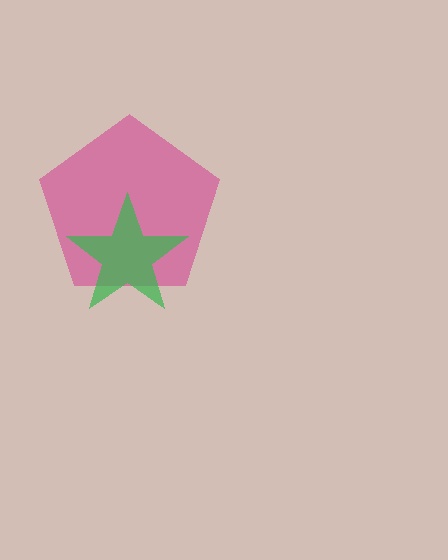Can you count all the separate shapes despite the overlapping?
Yes, there are 2 separate shapes.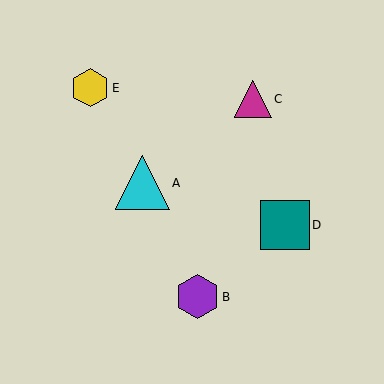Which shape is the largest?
The cyan triangle (labeled A) is the largest.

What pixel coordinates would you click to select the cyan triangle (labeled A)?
Click at (142, 183) to select the cyan triangle A.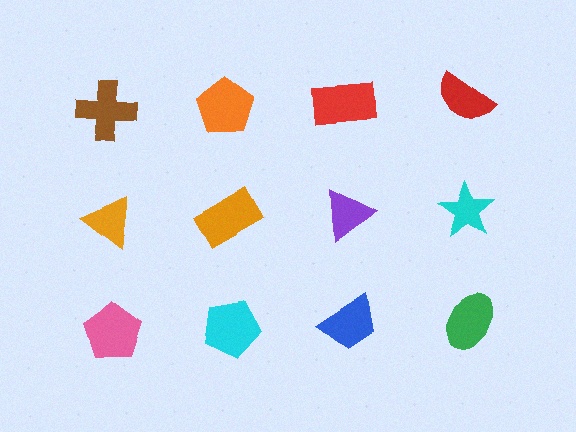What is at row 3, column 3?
A blue trapezoid.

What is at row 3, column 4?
A green ellipse.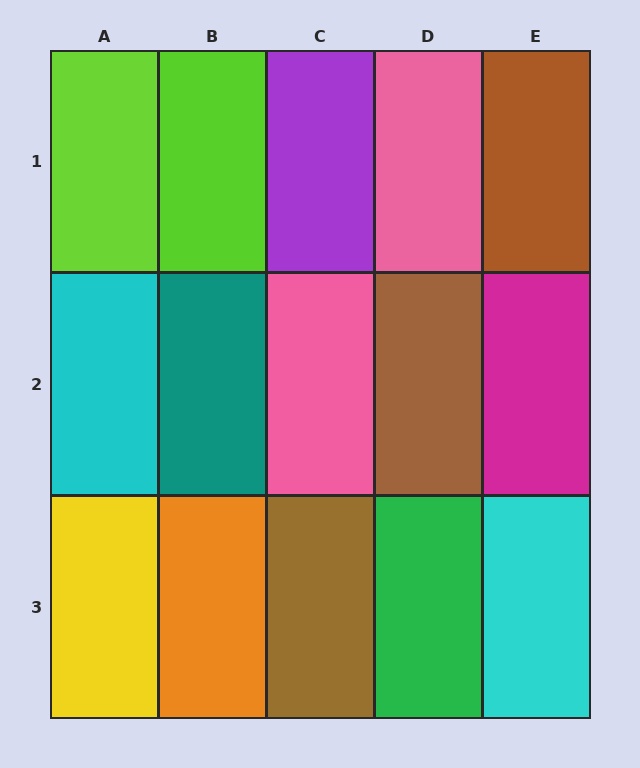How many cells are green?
1 cell is green.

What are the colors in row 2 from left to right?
Cyan, teal, pink, brown, magenta.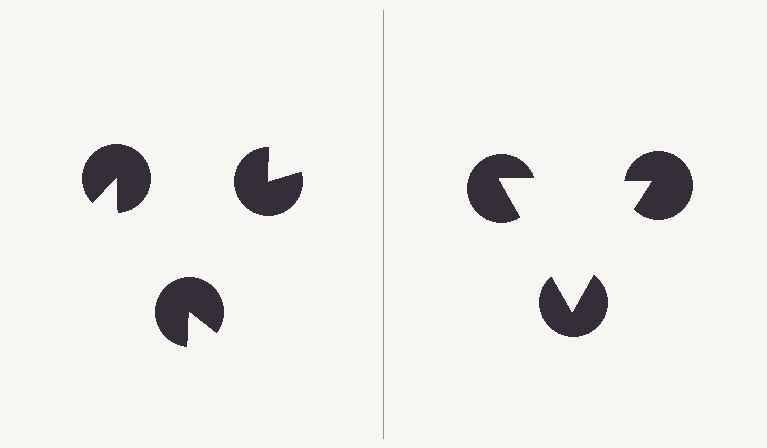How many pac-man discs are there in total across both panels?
6 — 3 on each side.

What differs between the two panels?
The pac-man discs are positioned identically on both sides; only the wedge orientations differ. On the right they align to a triangle; on the left they are misaligned.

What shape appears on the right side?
An illusory triangle.